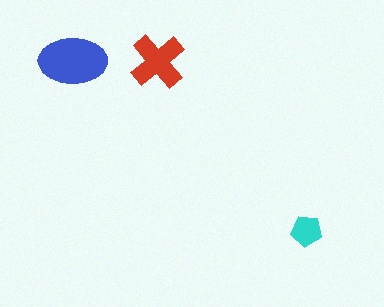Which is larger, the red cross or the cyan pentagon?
The red cross.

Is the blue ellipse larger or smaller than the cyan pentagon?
Larger.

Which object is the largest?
The blue ellipse.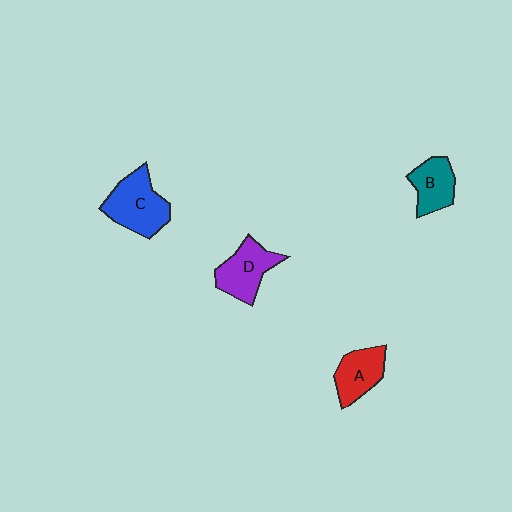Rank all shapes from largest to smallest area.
From largest to smallest: C (blue), D (purple), A (red), B (teal).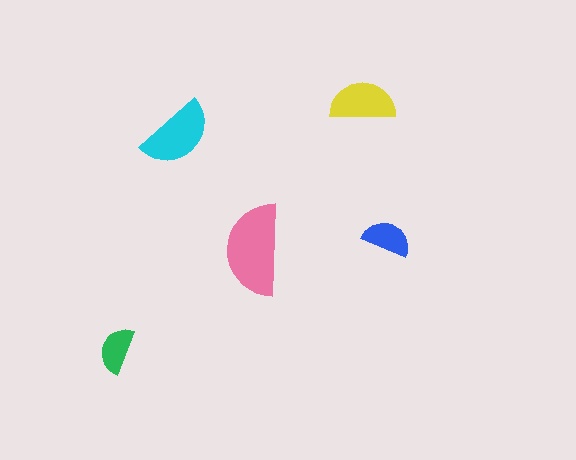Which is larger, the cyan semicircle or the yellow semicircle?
The cyan one.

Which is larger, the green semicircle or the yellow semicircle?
The yellow one.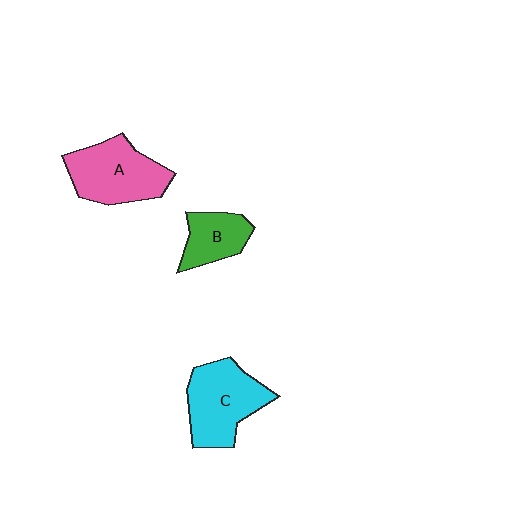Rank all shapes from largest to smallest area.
From largest to smallest: C (cyan), A (pink), B (green).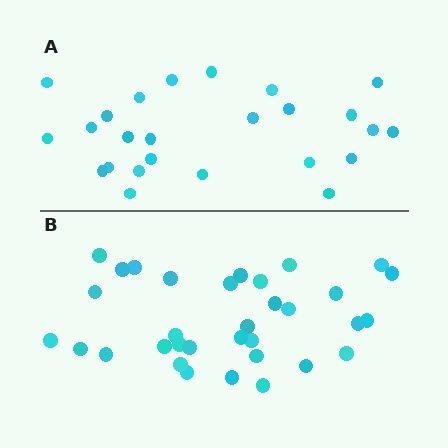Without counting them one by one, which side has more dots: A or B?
Region B (the bottom region) has more dots.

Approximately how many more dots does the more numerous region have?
Region B has roughly 8 or so more dots than region A.